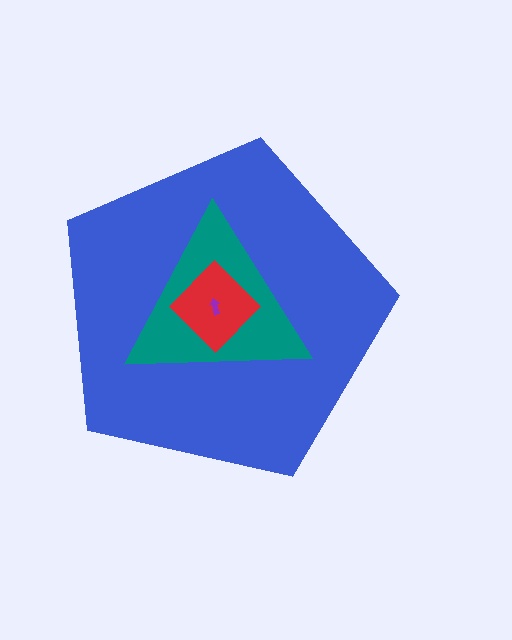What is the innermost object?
The purple arrow.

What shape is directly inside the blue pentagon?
The teal triangle.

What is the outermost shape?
The blue pentagon.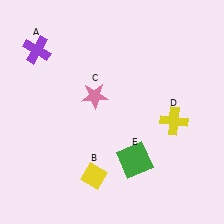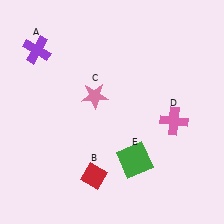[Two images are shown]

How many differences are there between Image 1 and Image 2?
There are 2 differences between the two images.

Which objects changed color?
B changed from yellow to red. D changed from yellow to pink.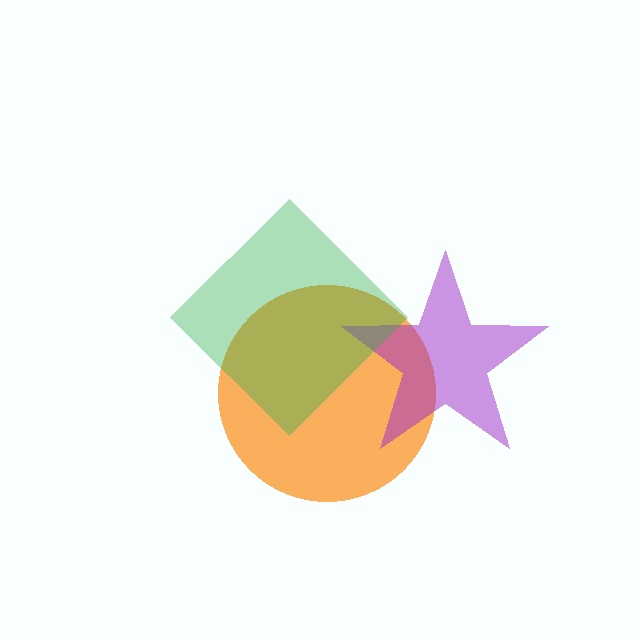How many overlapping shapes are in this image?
There are 3 overlapping shapes in the image.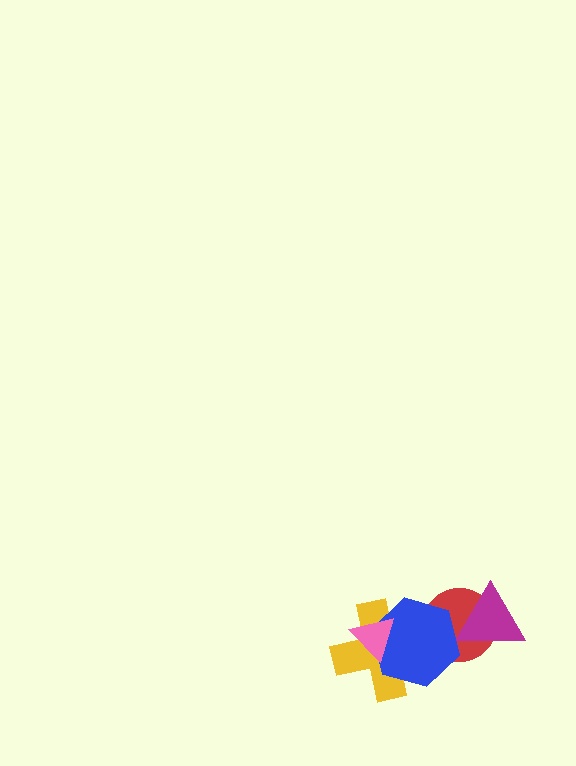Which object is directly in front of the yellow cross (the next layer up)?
The blue hexagon is directly in front of the yellow cross.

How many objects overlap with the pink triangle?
2 objects overlap with the pink triangle.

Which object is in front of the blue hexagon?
The pink triangle is in front of the blue hexagon.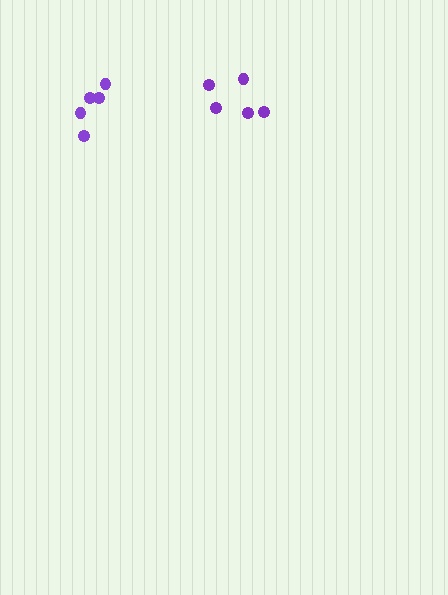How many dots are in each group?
Group 1: 5 dots, Group 2: 5 dots (10 total).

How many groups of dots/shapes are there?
There are 2 groups.